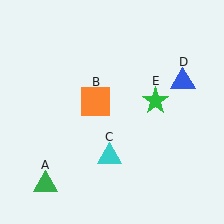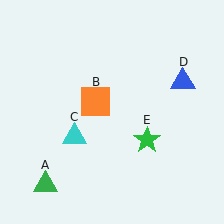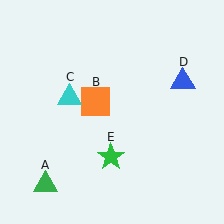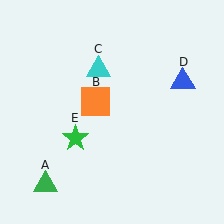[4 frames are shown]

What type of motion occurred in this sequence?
The cyan triangle (object C), green star (object E) rotated clockwise around the center of the scene.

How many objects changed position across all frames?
2 objects changed position: cyan triangle (object C), green star (object E).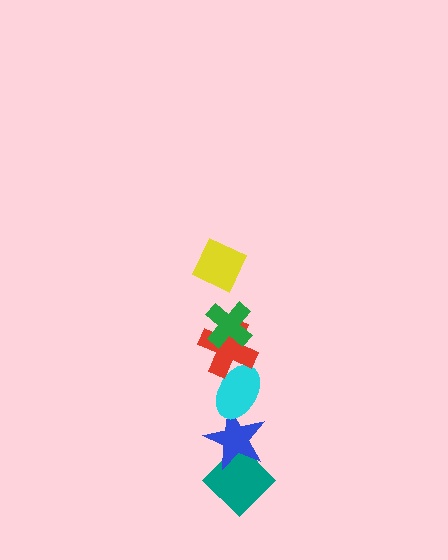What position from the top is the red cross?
The red cross is 3rd from the top.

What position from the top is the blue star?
The blue star is 5th from the top.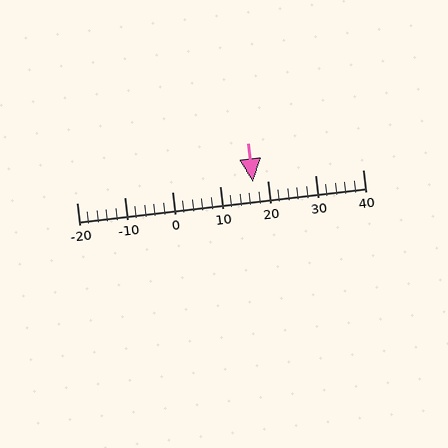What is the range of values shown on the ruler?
The ruler shows values from -20 to 40.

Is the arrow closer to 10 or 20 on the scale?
The arrow is closer to 20.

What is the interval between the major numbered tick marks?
The major tick marks are spaced 10 units apart.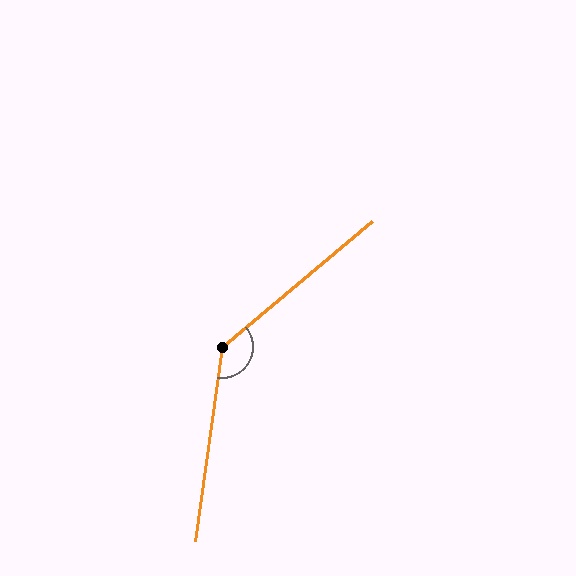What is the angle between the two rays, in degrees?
Approximately 138 degrees.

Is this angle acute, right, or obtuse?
It is obtuse.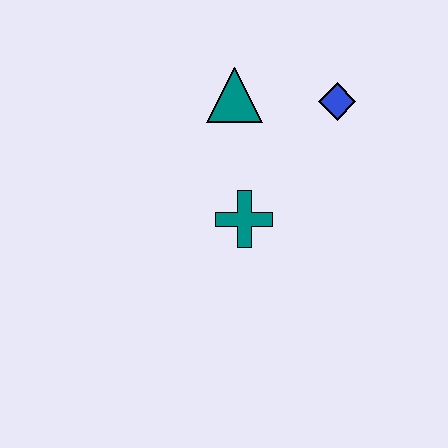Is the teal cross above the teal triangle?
No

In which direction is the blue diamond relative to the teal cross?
The blue diamond is above the teal cross.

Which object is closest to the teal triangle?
The blue diamond is closest to the teal triangle.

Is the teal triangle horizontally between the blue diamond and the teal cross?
No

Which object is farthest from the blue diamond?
The teal cross is farthest from the blue diamond.